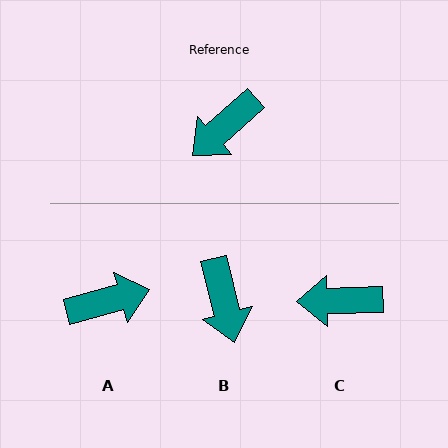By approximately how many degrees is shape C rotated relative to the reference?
Approximately 40 degrees clockwise.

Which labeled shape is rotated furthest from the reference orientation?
A, about 153 degrees away.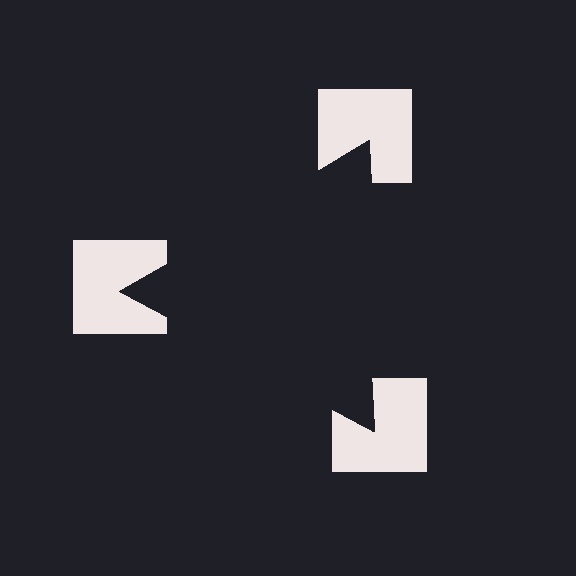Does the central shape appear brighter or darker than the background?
It typically appears slightly darker than the background, even though no actual brightness change is drawn.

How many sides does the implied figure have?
3 sides.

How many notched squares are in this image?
There are 3 — one at each vertex of the illusory triangle.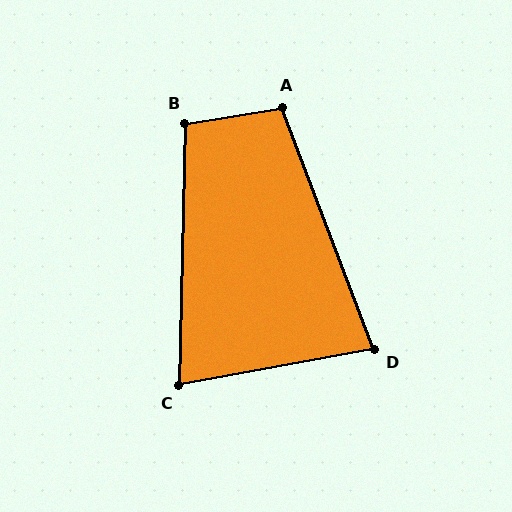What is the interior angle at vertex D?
Approximately 80 degrees (acute).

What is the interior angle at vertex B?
Approximately 100 degrees (obtuse).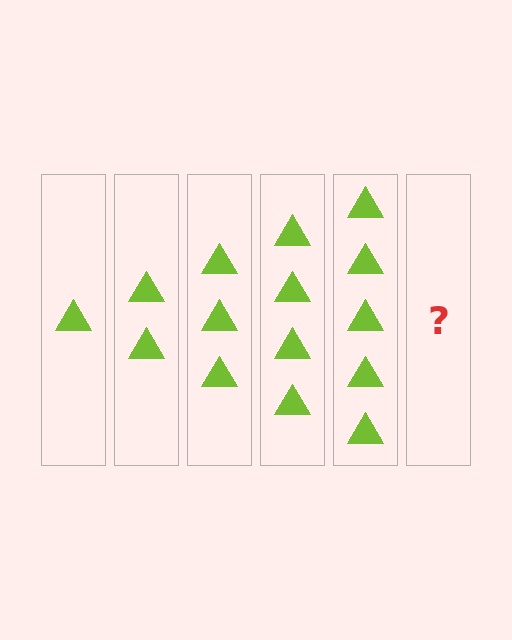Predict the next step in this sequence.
The next step is 6 triangles.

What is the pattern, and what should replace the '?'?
The pattern is that each step adds one more triangle. The '?' should be 6 triangles.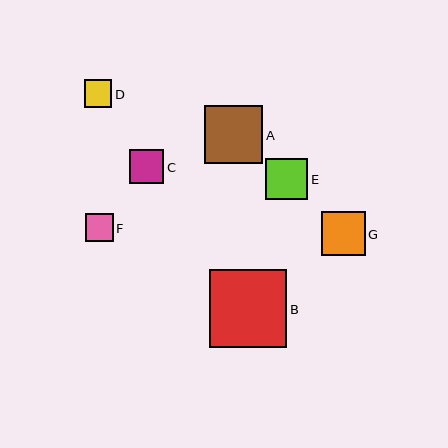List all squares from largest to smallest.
From largest to smallest: B, A, G, E, C, F, D.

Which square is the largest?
Square B is the largest with a size of approximately 77 pixels.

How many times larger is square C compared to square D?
Square C is approximately 1.2 times the size of square D.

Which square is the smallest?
Square D is the smallest with a size of approximately 27 pixels.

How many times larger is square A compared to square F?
Square A is approximately 2.1 times the size of square F.